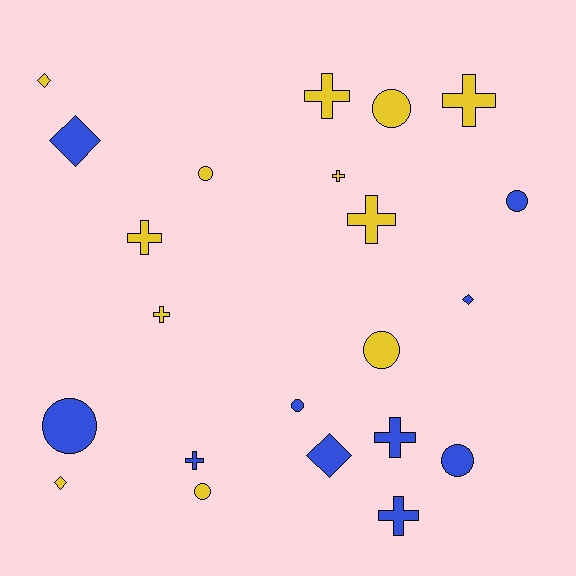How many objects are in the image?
There are 22 objects.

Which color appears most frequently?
Yellow, with 12 objects.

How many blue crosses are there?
There are 3 blue crosses.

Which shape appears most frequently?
Cross, with 9 objects.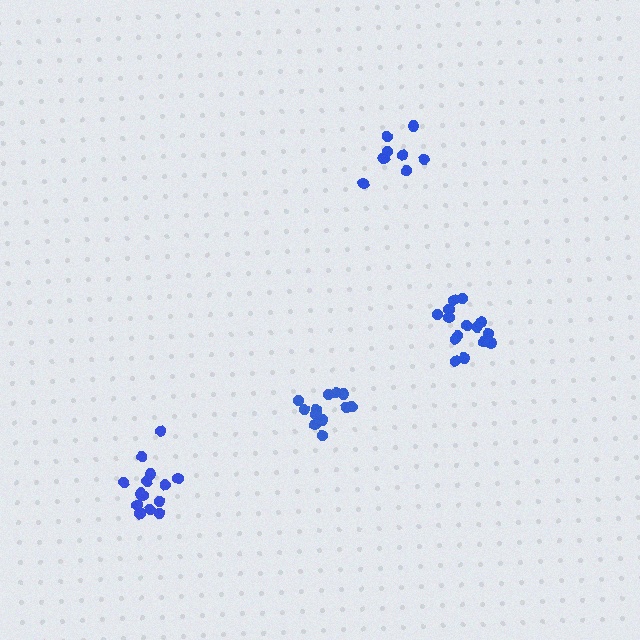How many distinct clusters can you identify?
There are 4 distinct clusters.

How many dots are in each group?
Group 1: 15 dots, Group 2: 15 dots, Group 3: 13 dots, Group 4: 9 dots (52 total).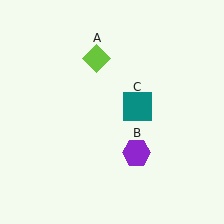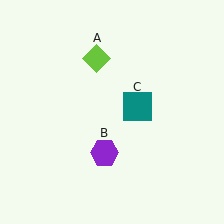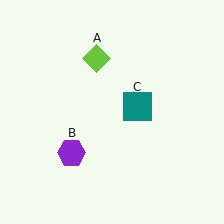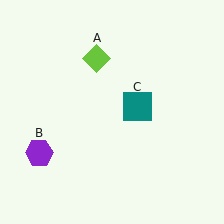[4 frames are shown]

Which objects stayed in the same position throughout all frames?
Lime diamond (object A) and teal square (object C) remained stationary.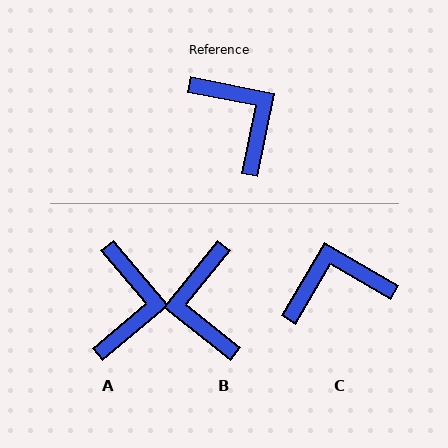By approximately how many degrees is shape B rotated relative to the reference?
Approximately 153 degrees counter-clockwise.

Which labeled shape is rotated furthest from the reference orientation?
B, about 153 degrees away.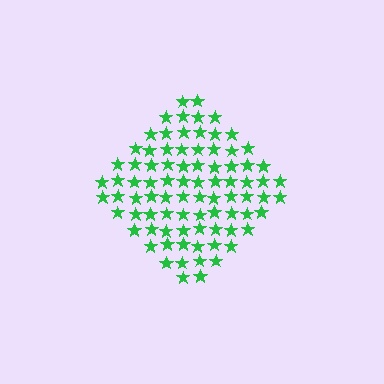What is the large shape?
The large shape is a diamond.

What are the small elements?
The small elements are stars.